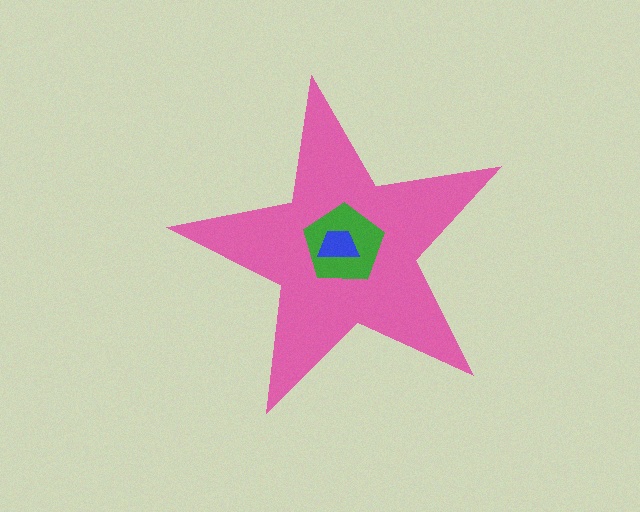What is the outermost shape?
The pink star.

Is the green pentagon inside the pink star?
Yes.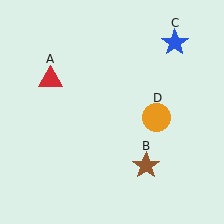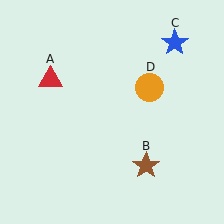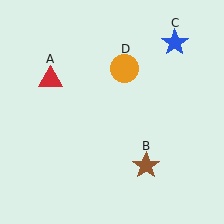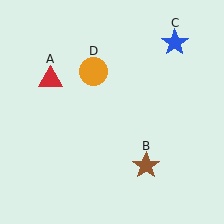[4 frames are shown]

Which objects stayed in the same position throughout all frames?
Red triangle (object A) and brown star (object B) and blue star (object C) remained stationary.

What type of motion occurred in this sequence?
The orange circle (object D) rotated counterclockwise around the center of the scene.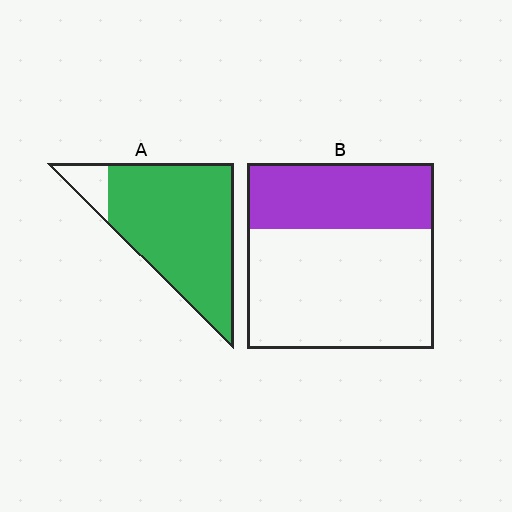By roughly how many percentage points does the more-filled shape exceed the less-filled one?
By roughly 55 percentage points (A over B).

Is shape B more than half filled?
No.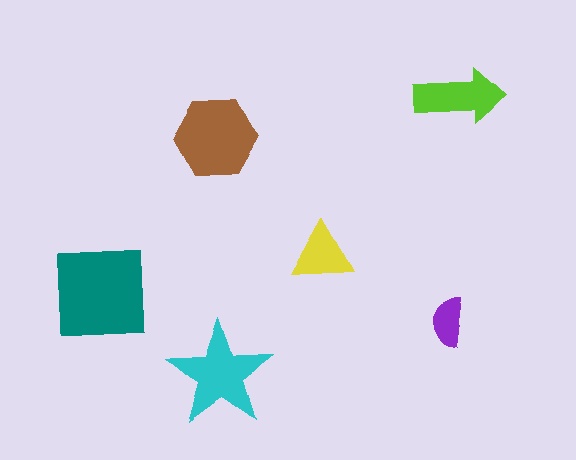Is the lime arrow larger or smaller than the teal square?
Smaller.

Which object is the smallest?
The purple semicircle.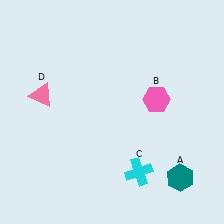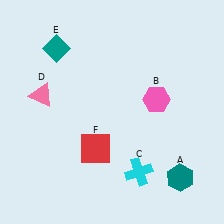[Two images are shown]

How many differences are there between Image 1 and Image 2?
There are 2 differences between the two images.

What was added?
A teal diamond (E), a red square (F) were added in Image 2.